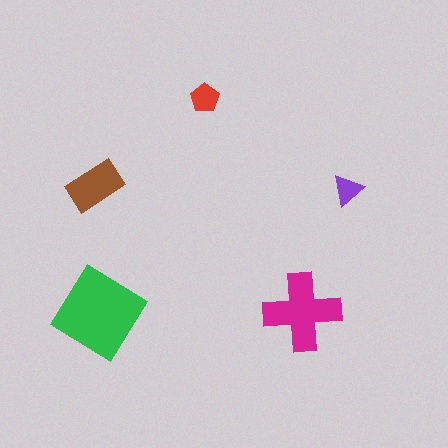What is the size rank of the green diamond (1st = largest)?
1st.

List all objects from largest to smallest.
The green diamond, the magenta cross, the brown rectangle, the red pentagon, the purple triangle.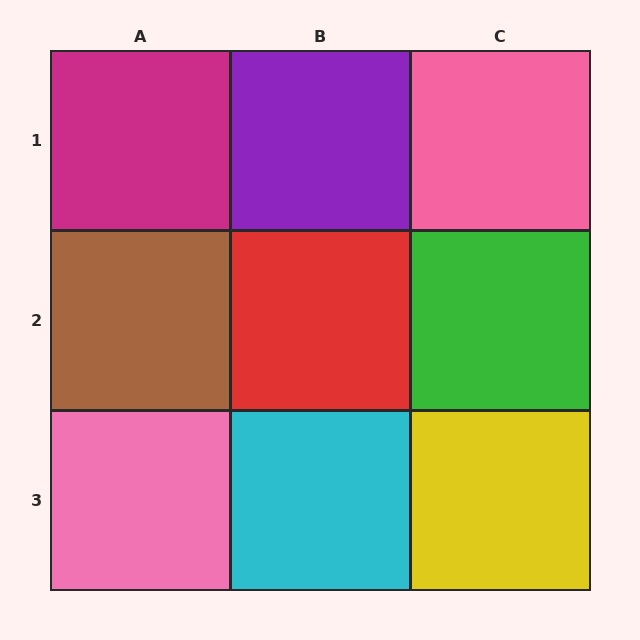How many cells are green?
1 cell is green.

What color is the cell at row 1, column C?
Pink.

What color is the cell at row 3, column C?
Yellow.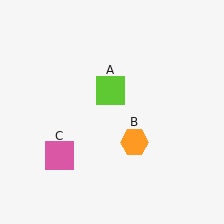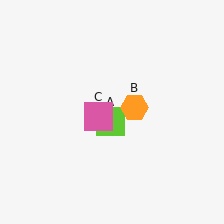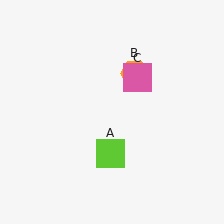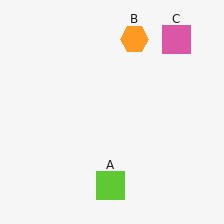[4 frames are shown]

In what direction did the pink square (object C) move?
The pink square (object C) moved up and to the right.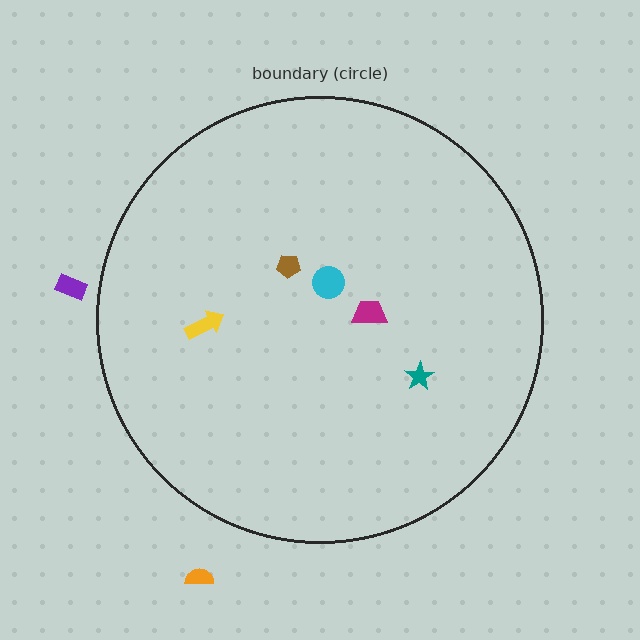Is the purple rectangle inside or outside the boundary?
Outside.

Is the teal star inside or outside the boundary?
Inside.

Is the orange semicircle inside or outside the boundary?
Outside.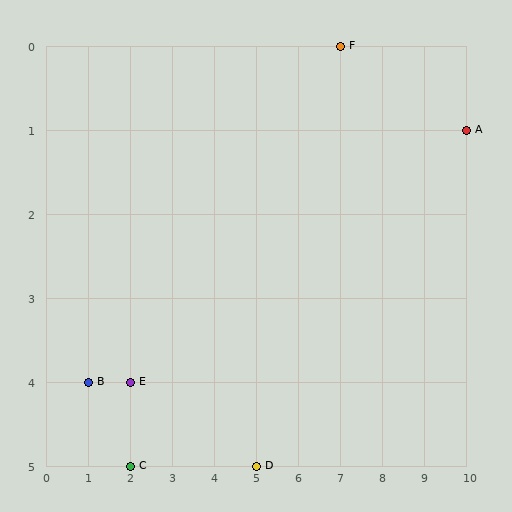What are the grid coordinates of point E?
Point E is at grid coordinates (2, 4).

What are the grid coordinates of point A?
Point A is at grid coordinates (10, 1).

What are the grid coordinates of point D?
Point D is at grid coordinates (5, 5).